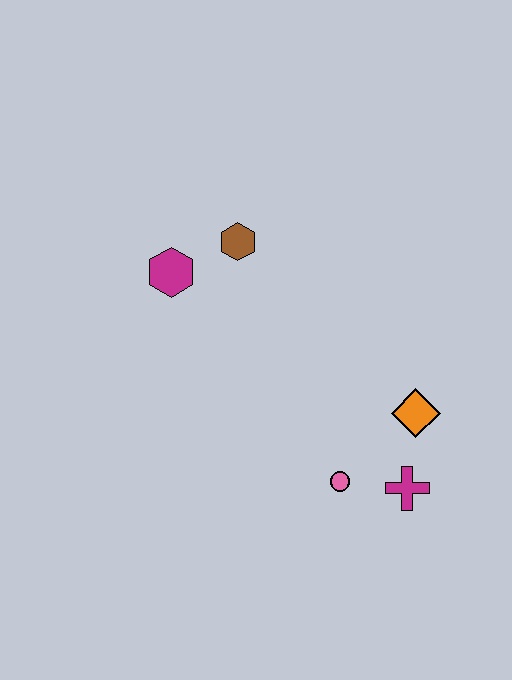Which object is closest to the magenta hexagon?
The brown hexagon is closest to the magenta hexagon.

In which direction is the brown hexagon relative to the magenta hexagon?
The brown hexagon is to the right of the magenta hexagon.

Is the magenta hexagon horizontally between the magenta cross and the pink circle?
No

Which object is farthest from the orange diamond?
The magenta hexagon is farthest from the orange diamond.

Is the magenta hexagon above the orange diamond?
Yes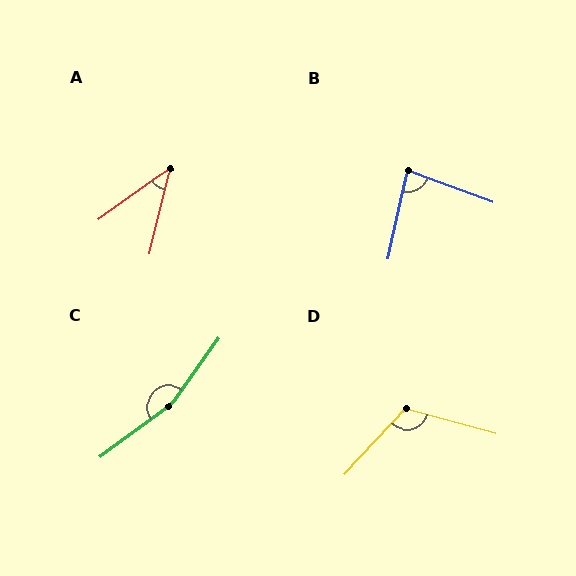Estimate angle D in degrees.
Approximately 118 degrees.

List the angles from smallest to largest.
A (41°), B (83°), D (118°), C (162°).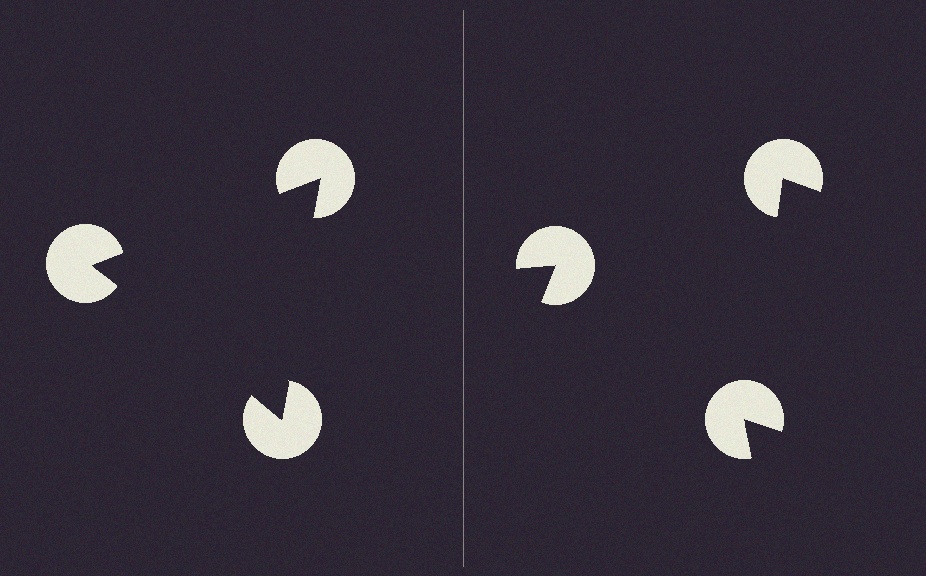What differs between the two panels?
The pac-man discs are positioned identically on both sides; only the wedge orientations differ. On the left they align to a triangle; on the right they are misaligned.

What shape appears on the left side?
An illusory triangle.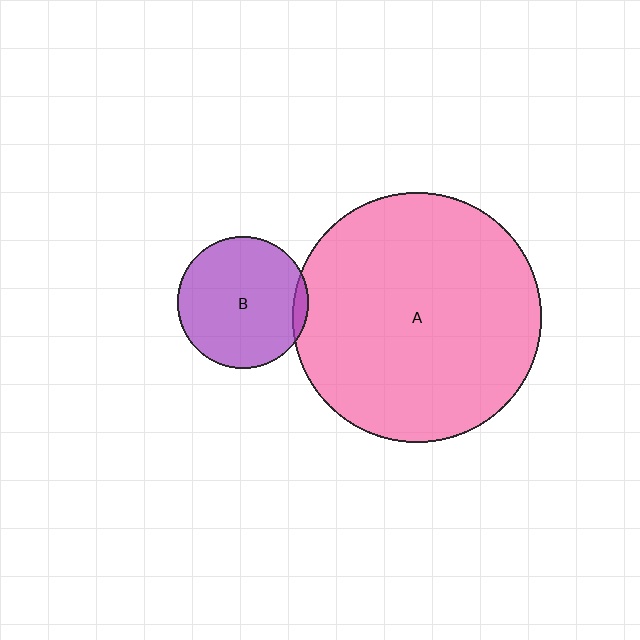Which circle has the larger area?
Circle A (pink).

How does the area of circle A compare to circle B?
Approximately 3.6 times.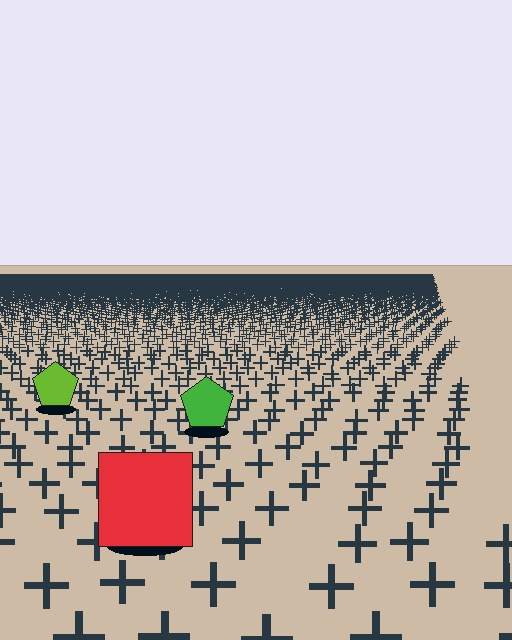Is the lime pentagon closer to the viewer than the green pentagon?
No. The green pentagon is closer — you can tell from the texture gradient: the ground texture is coarser near it.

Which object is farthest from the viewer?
The lime pentagon is farthest from the viewer. It appears smaller and the ground texture around it is denser.